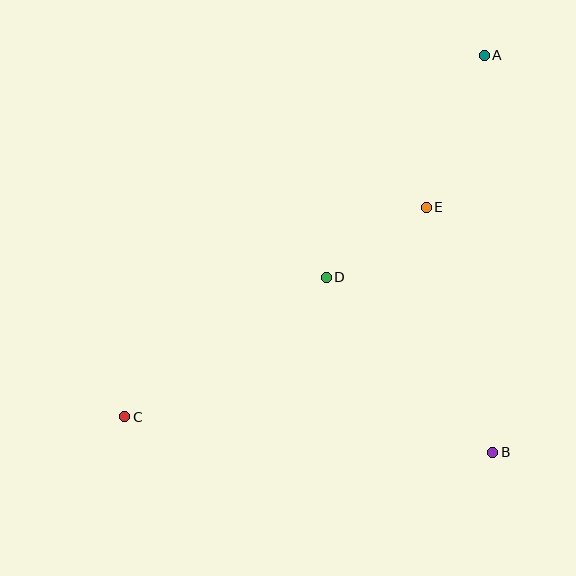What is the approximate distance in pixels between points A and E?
The distance between A and E is approximately 163 pixels.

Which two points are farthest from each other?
Points A and C are farthest from each other.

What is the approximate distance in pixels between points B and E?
The distance between B and E is approximately 254 pixels.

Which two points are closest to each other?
Points D and E are closest to each other.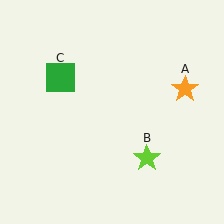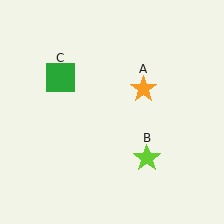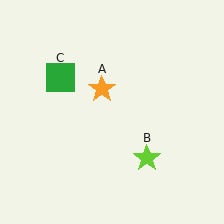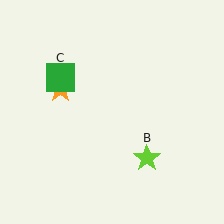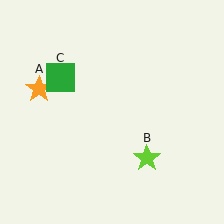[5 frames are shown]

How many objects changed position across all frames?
1 object changed position: orange star (object A).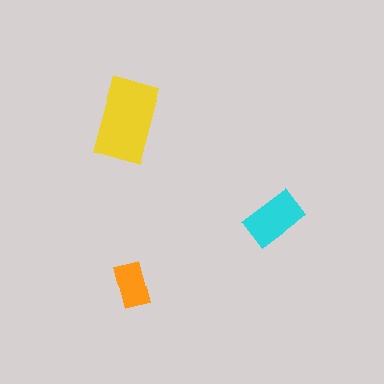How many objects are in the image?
There are 3 objects in the image.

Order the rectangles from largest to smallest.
the yellow one, the cyan one, the orange one.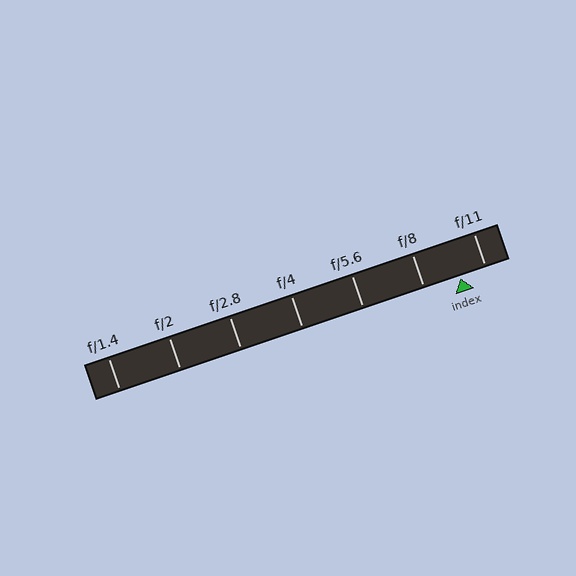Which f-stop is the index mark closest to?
The index mark is closest to f/11.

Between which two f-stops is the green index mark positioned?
The index mark is between f/8 and f/11.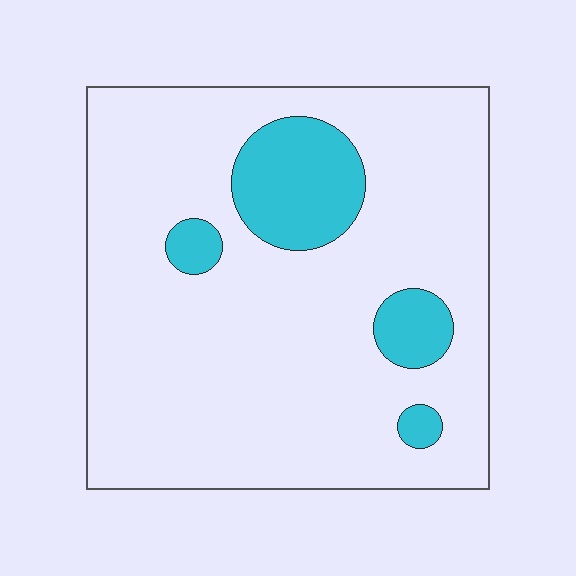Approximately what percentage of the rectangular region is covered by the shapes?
Approximately 15%.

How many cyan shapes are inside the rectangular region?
4.